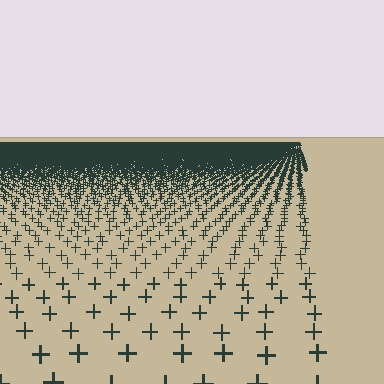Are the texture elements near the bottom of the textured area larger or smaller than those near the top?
Larger. Near the bottom, elements are closer to the viewer and appear at a bigger on-screen size.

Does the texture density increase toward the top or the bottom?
Density increases toward the top.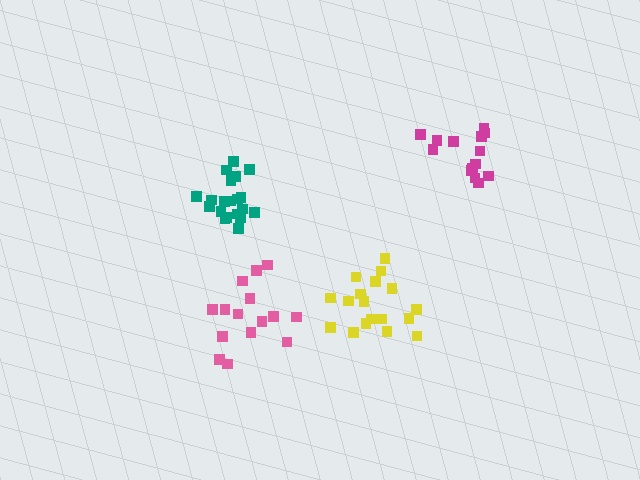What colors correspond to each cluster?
The clusters are colored: yellow, teal, pink, magenta.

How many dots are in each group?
Group 1: 18 dots, Group 2: 20 dots, Group 3: 15 dots, Group 4: 14 dots (67 total).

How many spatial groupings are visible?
There are 4 spatial groupings.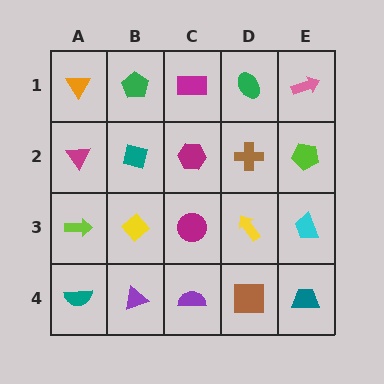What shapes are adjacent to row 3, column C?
A magenta hexagon (row 2, column C), a purple semicircle (row 4, column C), a yellow diamond (row 3, column B), a yellow arrow (row 3, column D).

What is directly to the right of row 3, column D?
A cyan trapezoid.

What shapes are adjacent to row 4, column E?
A cyan trapezoid (row 3, column E), a brown square (row 4, column D).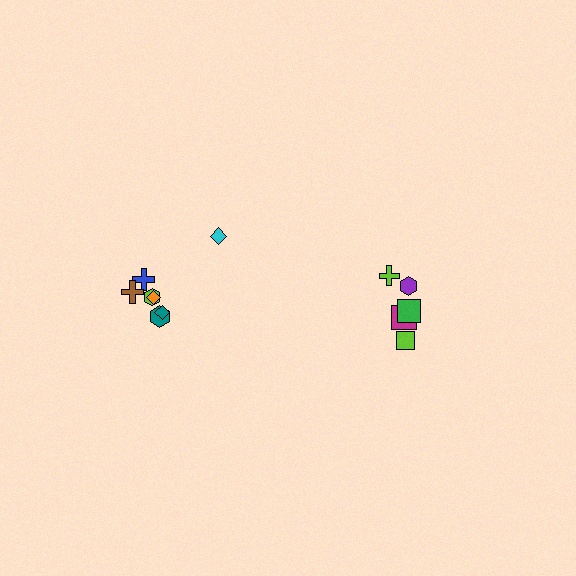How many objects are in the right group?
There are 5 objects.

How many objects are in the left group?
There are 7 objects.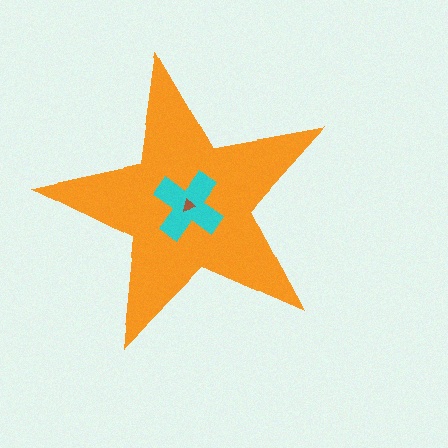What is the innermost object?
The brown triangle.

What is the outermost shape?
The orange star.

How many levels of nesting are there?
3.